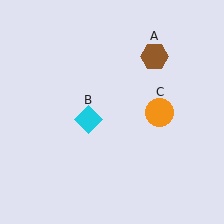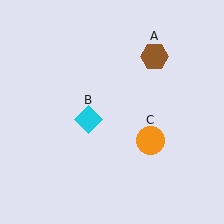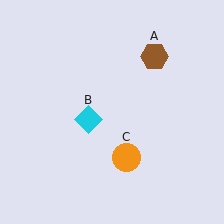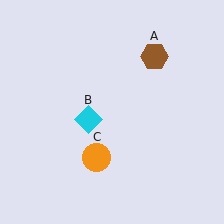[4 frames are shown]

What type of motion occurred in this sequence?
The orange circle (object C) rotated clockwise around the center of the scene.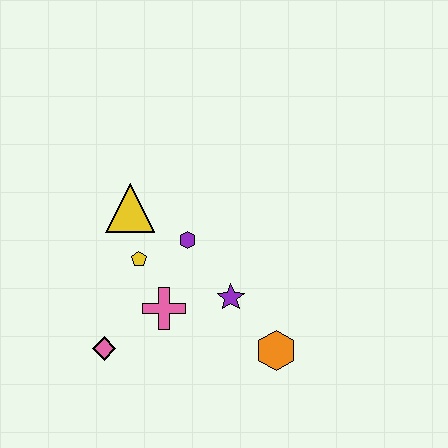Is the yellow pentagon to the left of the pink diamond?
No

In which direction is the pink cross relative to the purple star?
The pink cross is to the left of the purple star.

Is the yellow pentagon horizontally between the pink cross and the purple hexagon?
No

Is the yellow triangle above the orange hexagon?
Yes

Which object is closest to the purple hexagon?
The yellow pentagon is closest to the purple hexagon.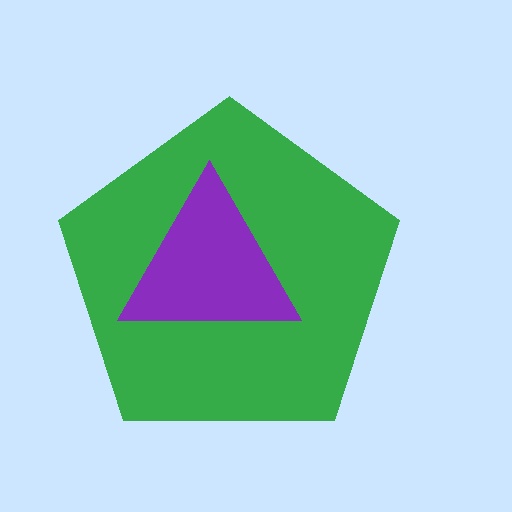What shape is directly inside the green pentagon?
The purple triangle.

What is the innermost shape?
The purple triangle.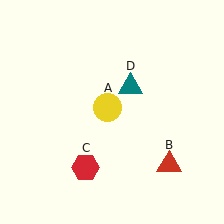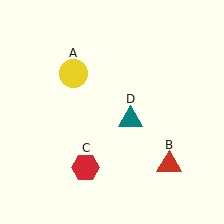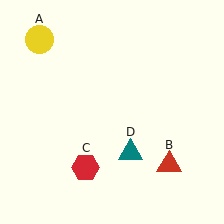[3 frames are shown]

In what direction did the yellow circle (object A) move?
The yellow circle (object A) moved up and to the left.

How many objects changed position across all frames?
2 objects changed position: yellow circle (object A), teal triangle (object D).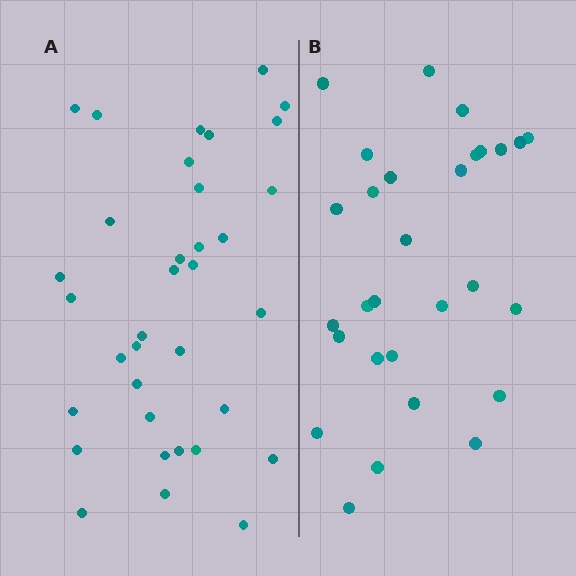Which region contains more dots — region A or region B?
Region A (the left region) has more dots.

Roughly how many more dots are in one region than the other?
Region A has about 6 more dots than region B.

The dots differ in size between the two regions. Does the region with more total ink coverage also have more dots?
No. Region B has more total ink coverage because its dots are larger, but region A actually contains more individual dots. Total area can be misleading — the number of items is what matters here.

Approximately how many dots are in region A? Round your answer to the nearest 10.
About 40 dots. (The exact count is 35, which rounds to 40.)